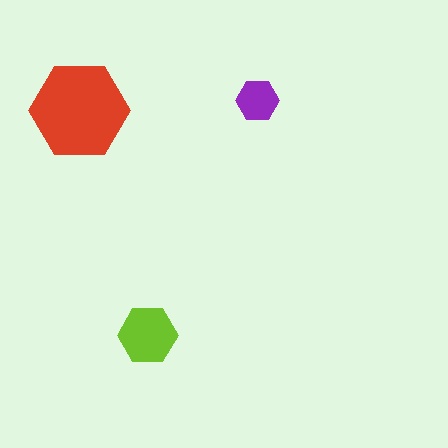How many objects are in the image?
There are 3 objects in the image.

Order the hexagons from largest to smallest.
the red one, the lime one, the purple one.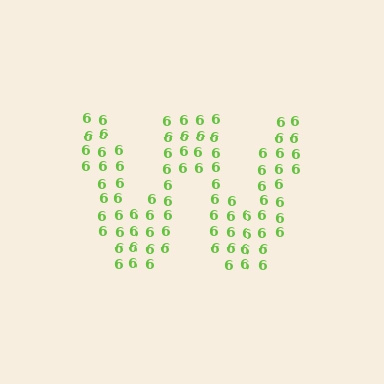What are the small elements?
The small elements are digit 6's.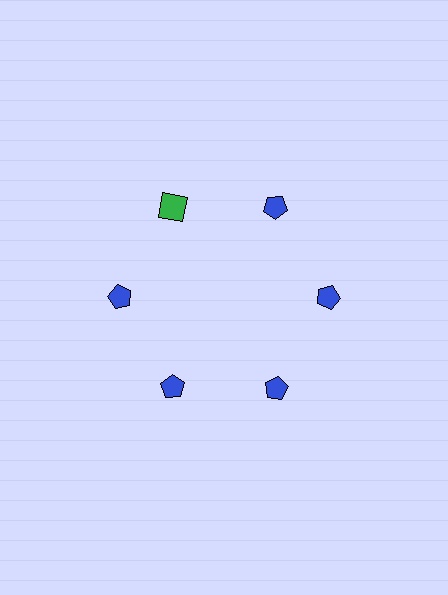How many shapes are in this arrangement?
There are 6 shapes arranged in a ring pattern.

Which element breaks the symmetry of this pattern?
The green square at roughly the 11 o'clock position breaks the symmetry. All other shapes are blue pentagons.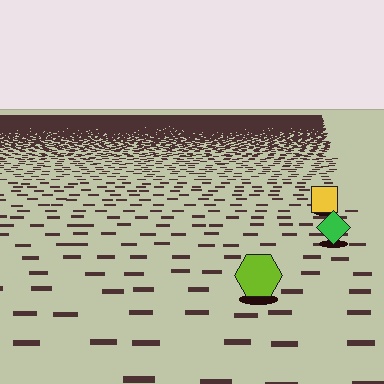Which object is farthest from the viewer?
The yellow square is farthest from the viewer. It appears smaller and the ground texture around it is denser.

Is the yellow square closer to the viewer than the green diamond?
No. The green diamond is closer — you can tell from the texture gradient: the ground texture is coarser near it.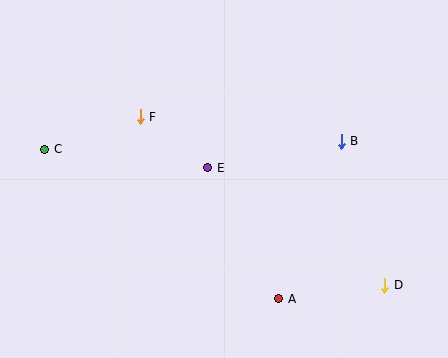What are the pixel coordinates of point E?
Point E is at (208, 168).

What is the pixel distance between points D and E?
The distance between D and E is 212 pixels.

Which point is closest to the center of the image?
Point E at (208, 168) is closest to the center.